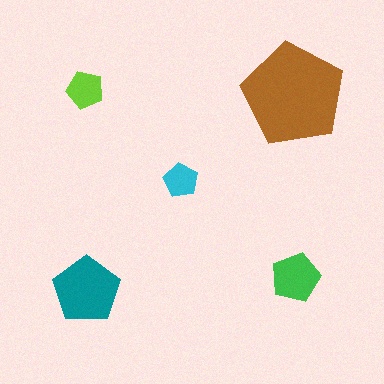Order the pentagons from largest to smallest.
the brown one, the teal one, the green one, the lime one, the cyan one.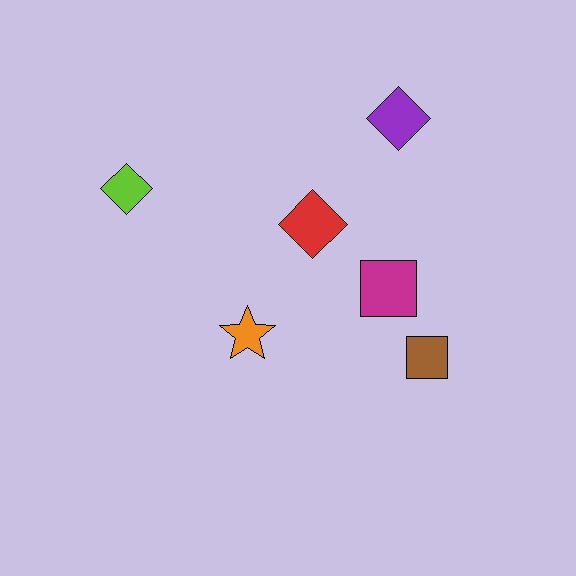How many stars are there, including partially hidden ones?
There is 1 star.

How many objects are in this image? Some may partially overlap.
There are 6 objects.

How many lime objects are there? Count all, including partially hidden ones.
There is 1 lime object.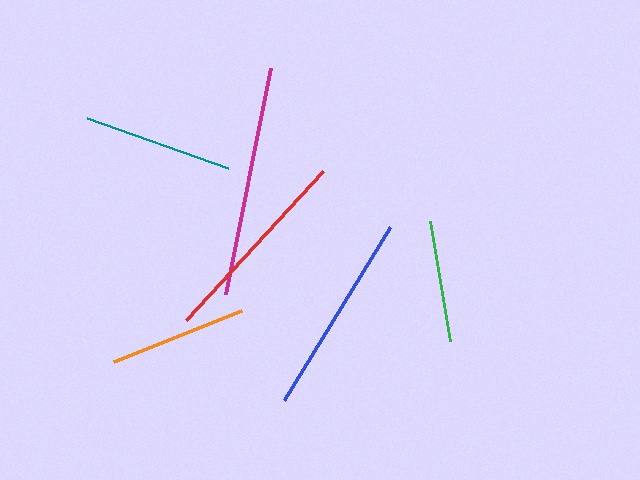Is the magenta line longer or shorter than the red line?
The magenta line is longer than the red line.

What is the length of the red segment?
The red segment is approximately 202 pixels long.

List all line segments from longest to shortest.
From longest to shortest: magenta, blue, red, teal, orange, green.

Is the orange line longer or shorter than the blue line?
The blue line is longer than the orange line.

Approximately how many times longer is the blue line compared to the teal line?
The blue line is approximately 1.4 times the length of the teal line.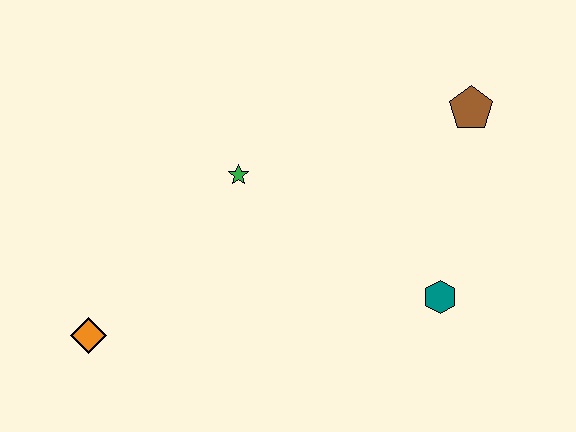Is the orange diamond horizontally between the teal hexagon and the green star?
No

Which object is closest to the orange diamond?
The green star is closest to the orange diamond.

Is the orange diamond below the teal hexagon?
Yes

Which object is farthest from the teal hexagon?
The orange diamond is farthest from the teal hexagon.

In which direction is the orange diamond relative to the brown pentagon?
The orange diamond is to the left of the brown pentagon.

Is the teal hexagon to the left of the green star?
No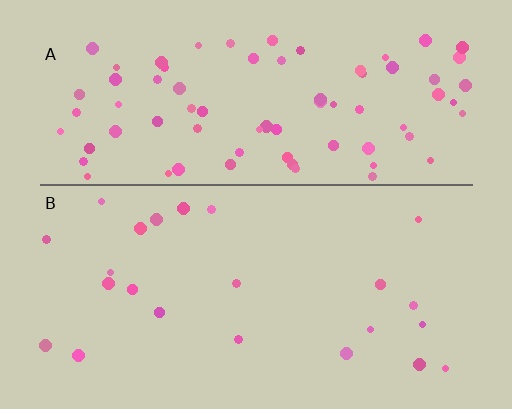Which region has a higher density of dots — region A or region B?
A (the top).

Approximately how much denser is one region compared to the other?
Approximately 3.3× — region A over region B.